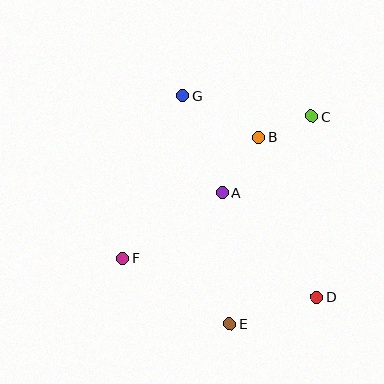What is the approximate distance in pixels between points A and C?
The distance between A and C is approximately 118 pixels.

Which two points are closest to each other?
Points B and C are closest to each other.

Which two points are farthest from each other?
Points D and G are farthest from each other.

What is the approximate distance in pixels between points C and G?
The distance between C and G is approximately 131 pixels.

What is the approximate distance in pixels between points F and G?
The distance between F and G is approximately 174 pixels.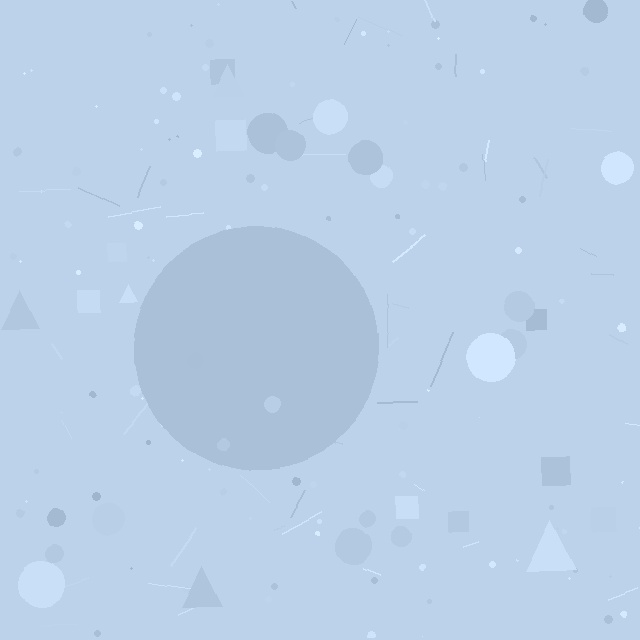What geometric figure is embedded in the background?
A circle is embedded in the background.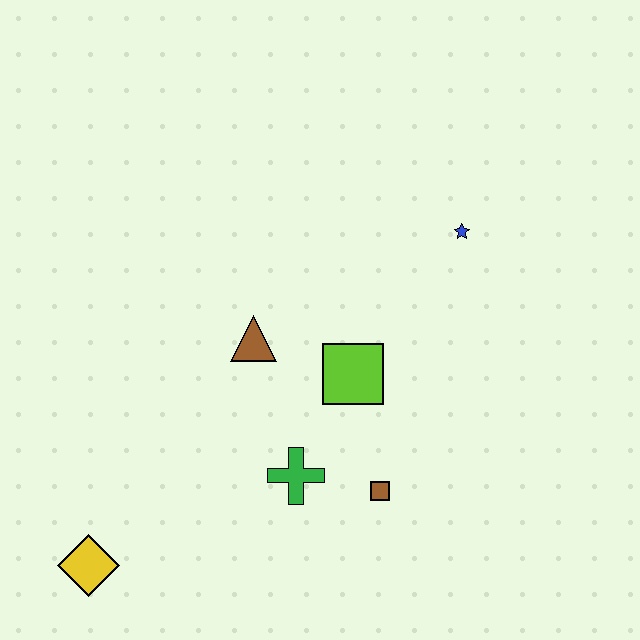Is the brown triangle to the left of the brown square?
Yes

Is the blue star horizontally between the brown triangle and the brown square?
No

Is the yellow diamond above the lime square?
No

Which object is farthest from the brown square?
The yellow diamond is farthest from the brown square.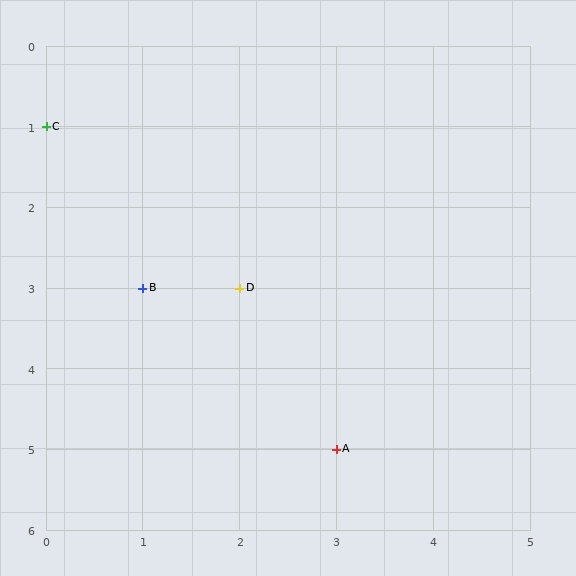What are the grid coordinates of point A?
Point A is at grid coordinates (3, 5).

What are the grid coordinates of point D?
Point D is at grid coordinates (2, 3).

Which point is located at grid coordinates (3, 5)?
Point A is at (3, 5).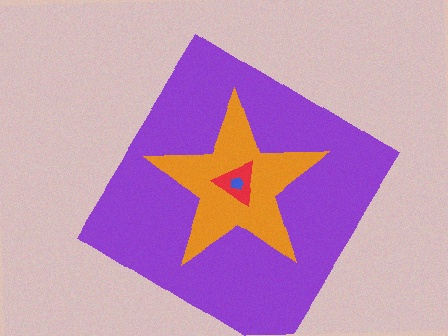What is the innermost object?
The blue pentagon.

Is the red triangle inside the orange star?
Yes.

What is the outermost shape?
The purple diamond.